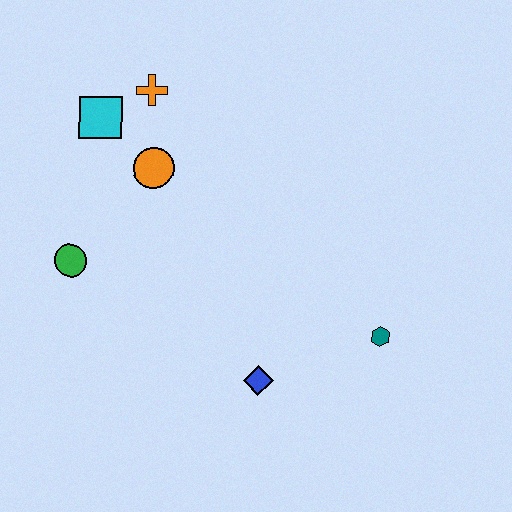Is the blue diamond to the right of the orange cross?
Yes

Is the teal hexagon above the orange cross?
No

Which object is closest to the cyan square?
The orange cross is closest to the cyan square.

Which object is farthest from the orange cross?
The teal hexagon is farthest from the orange cross.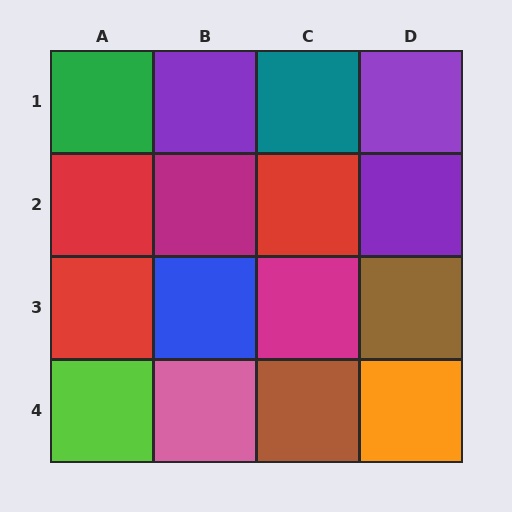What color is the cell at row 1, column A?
Green.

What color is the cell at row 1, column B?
Purple.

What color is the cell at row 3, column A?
Red.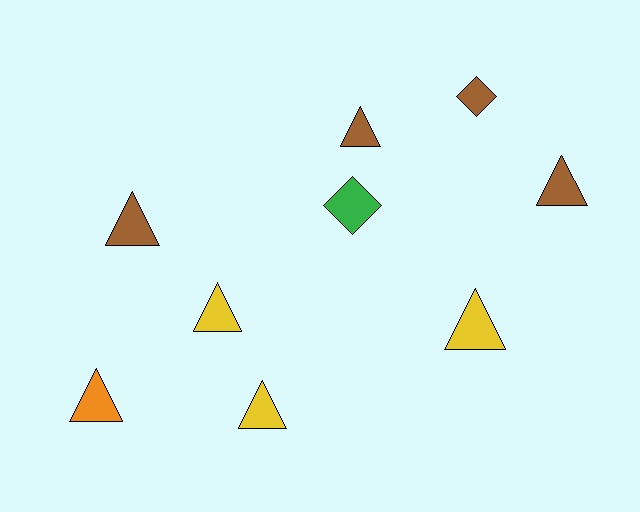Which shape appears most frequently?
Triangle, with 7 objects.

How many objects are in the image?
There are 9 objects.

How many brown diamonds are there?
There is 1 brown diamond.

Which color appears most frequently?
Brown, with 4 objects.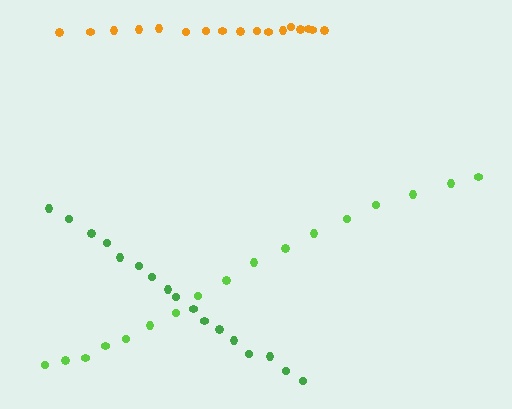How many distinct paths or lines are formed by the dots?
There are 3 distinct paths.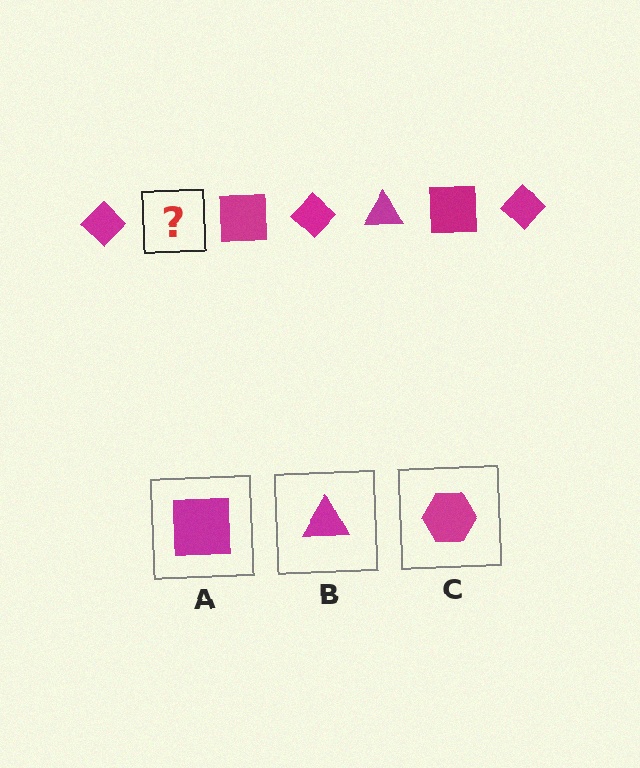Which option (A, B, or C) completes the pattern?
B.